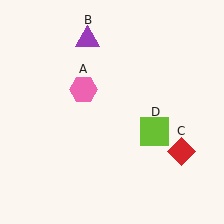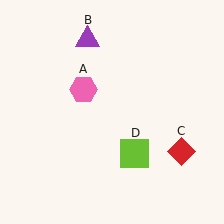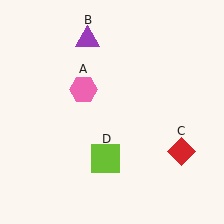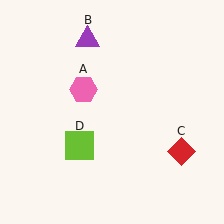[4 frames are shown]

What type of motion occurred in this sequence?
The lime square (object D) rotated clockwise around the center of the scene.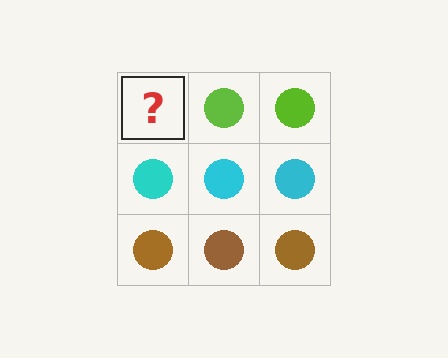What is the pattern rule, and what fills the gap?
The rule is that each row has a consistent color. The gap should be filled with a lime circle.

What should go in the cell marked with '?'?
The missing cell should contain a lime circle.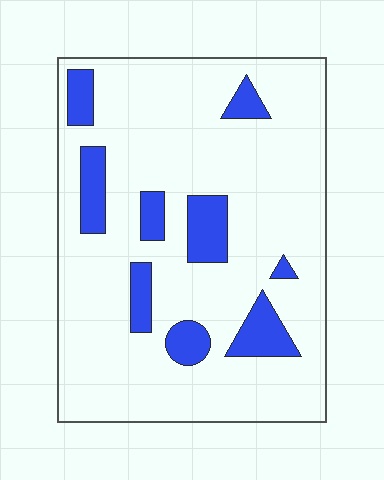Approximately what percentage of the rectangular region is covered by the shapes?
Approximately 15%.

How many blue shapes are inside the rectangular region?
9.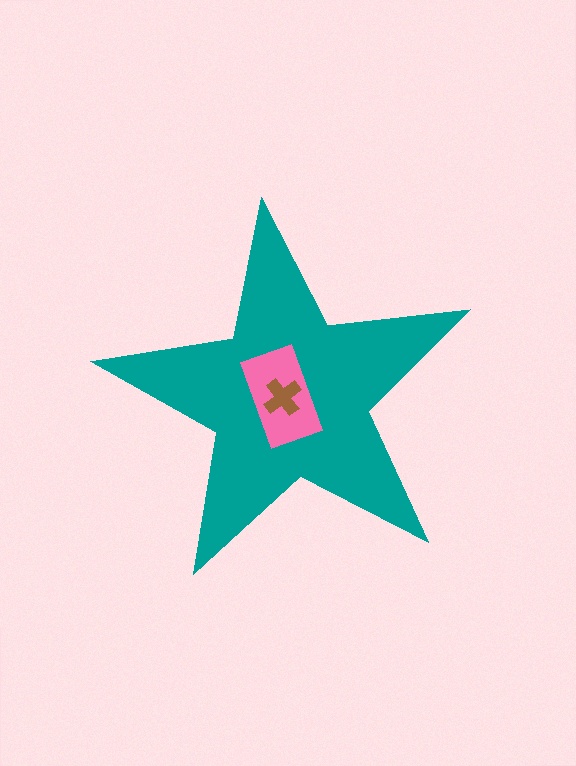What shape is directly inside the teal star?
The pink rectangle.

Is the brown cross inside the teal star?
Yes.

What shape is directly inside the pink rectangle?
The brown cross.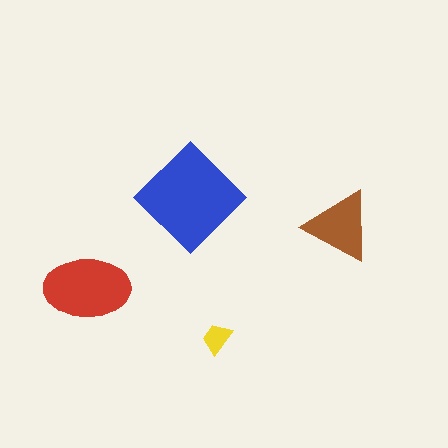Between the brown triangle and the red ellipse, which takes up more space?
The red ellipse.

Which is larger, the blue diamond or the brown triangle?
The blue diamond.